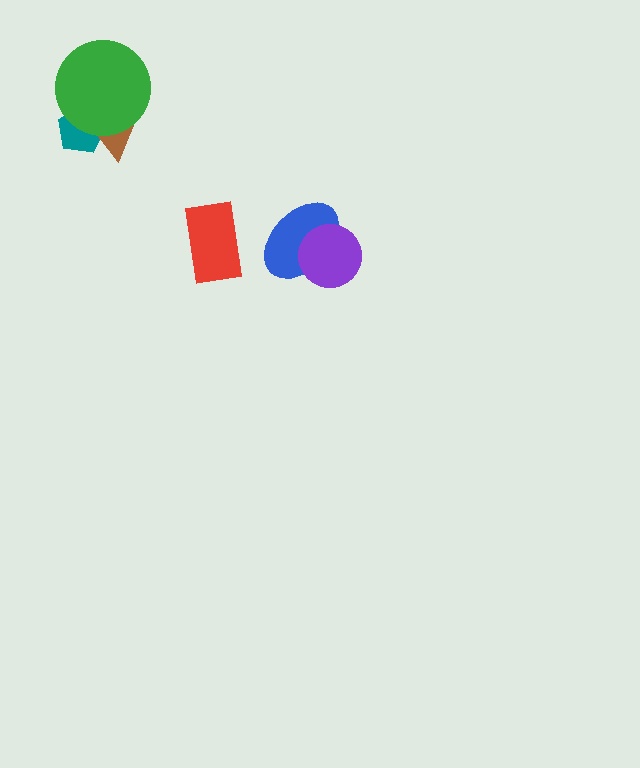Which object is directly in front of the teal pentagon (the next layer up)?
The brown triangle is directly in front of the teal pentagon.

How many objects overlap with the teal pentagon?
2 objects overlap with the teal pentagon.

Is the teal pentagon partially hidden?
Yes, it is partially covered by another shape.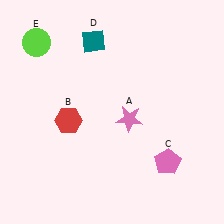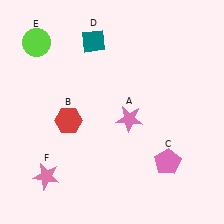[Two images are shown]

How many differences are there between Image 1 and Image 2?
There is 1 difference between the two images.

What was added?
A pink star (F) was added in Image 2.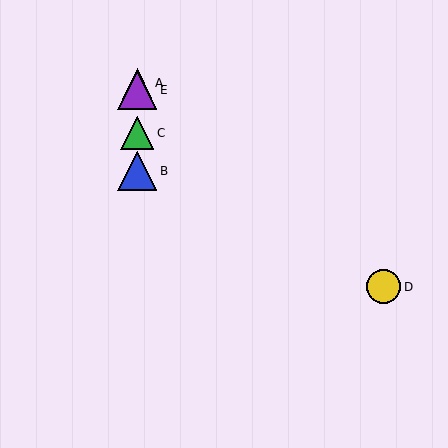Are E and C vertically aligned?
Yes, both are at x≈137.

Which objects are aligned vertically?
Objects A, B, C, E are aligned vertically.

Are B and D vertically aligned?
No, B is at x≈137 and D is at x≈384.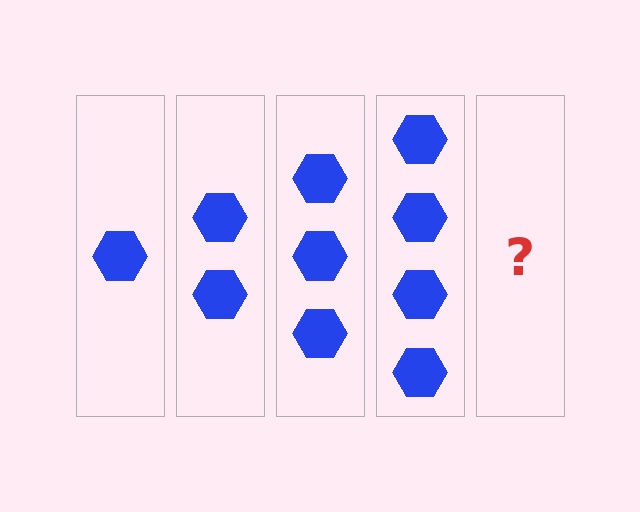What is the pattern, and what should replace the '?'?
The pattern is that each step adds one more hexagon. The '?' should be 5 hexagons.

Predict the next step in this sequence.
The next step is 5 hexagons.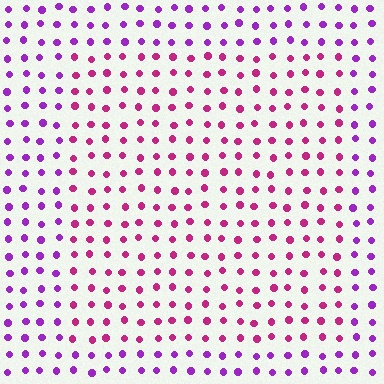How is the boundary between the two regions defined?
The boundary is defined purely by a slight shift in hue (about 39 degrees). Spacing, size, and orientation are identical on both sides.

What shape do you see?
I see a rectangle.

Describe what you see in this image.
The image is filled with small purple elements in a uniform arrangement. A rectangle-shaped region is visible where the elements are tinted to a slightly different hue, forming a subtle color boundary.